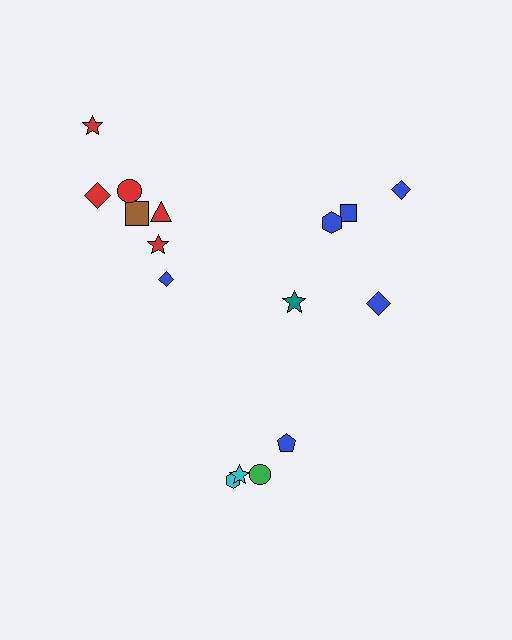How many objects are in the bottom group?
There are 4 objects.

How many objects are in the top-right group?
There are 5 objects.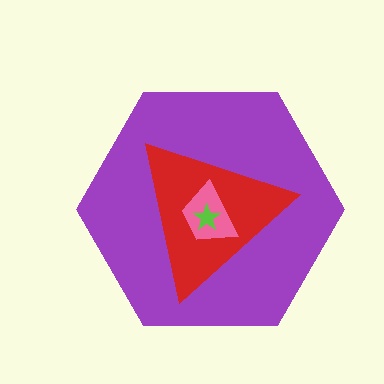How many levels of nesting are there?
4.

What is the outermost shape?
The purple hexagon.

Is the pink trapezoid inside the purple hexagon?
Yes.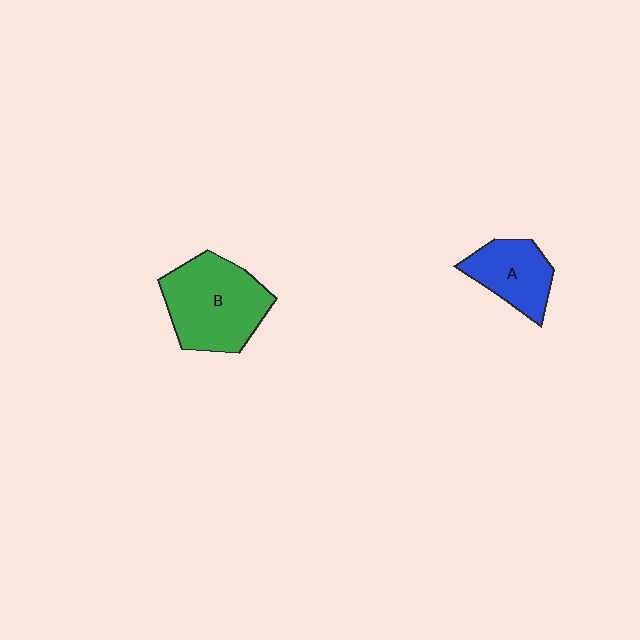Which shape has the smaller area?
Shape A (blue).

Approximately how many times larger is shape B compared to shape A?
Approximately 1.6 times.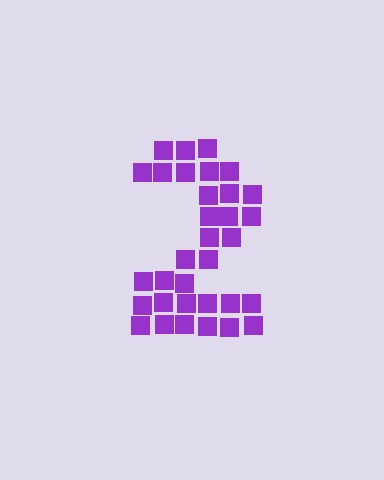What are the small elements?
The small elements are squares.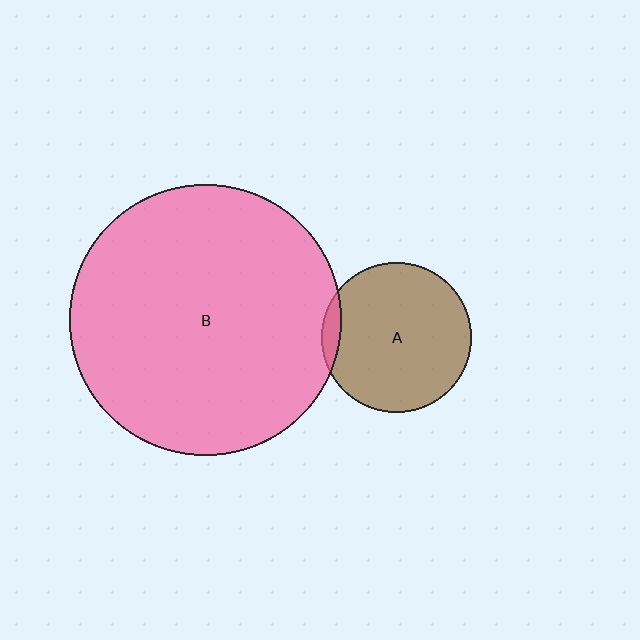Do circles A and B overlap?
Yes.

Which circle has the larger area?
Circle B (pink).